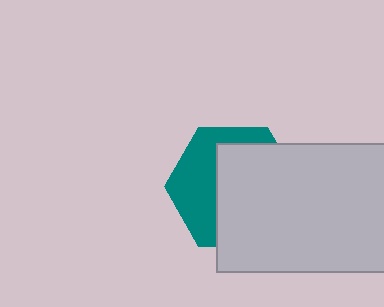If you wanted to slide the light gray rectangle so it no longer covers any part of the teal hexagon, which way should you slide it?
Slide it right — that is the most direct way to separate the two shapes.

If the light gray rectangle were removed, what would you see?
You would see the complete teal hexagon.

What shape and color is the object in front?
The object in front is a light gray rectangle.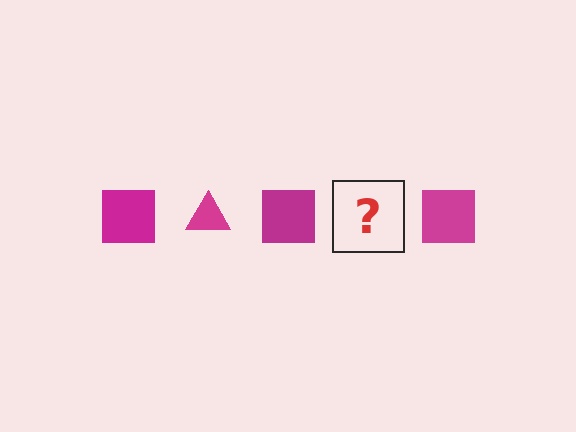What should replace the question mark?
The question mark should be replaced with a magenta triangle.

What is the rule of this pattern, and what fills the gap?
The rule is that the pattern cycles through square, triangle shapes in magenta. The gap should be filled with a magenta triangle.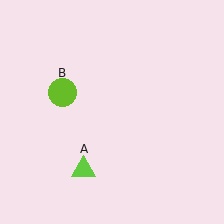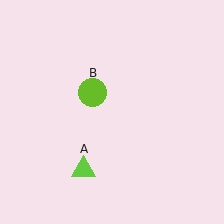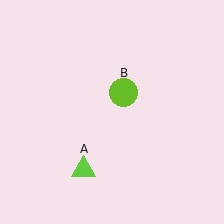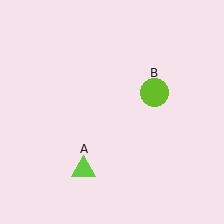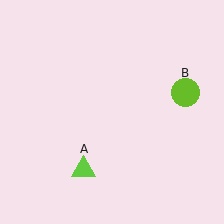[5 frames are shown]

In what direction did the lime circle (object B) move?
The lime circle (object B) moved right.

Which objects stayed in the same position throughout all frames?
Lime triangle (object A) remained stationary.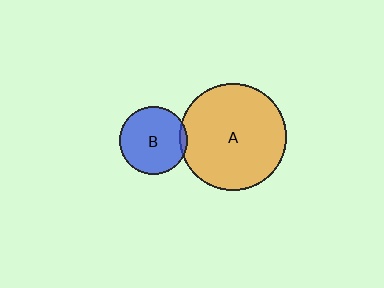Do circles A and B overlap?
Yes.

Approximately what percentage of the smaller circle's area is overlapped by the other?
Approximately 5%.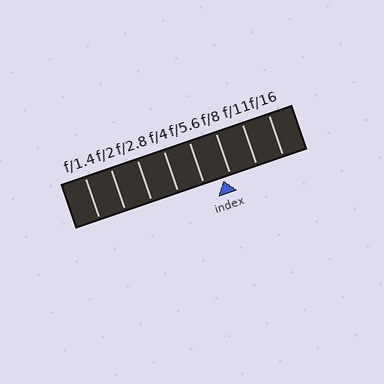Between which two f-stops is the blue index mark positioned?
The index mark is between f/5.6 and f/8.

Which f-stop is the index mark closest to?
The index mark is closest to f/8.